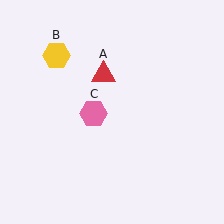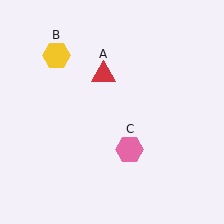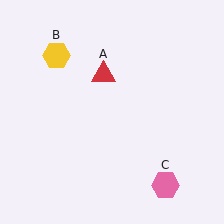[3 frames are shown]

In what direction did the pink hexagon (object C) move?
The pink hexagon (object C) moved down and to the right.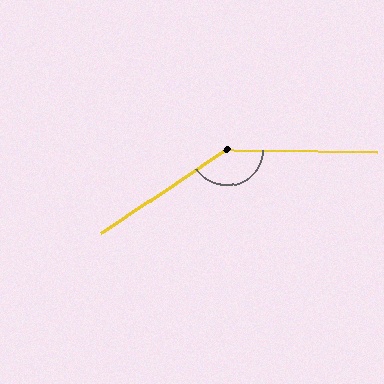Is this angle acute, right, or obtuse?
It is obtuse.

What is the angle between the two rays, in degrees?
Approximately 145 degrees.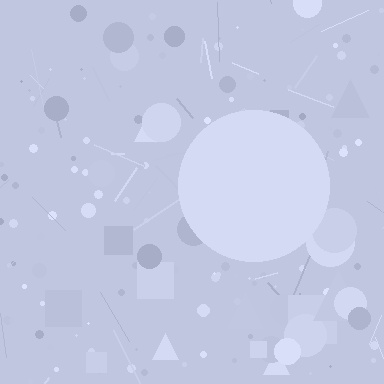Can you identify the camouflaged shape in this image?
The camouflaged shape is a circle.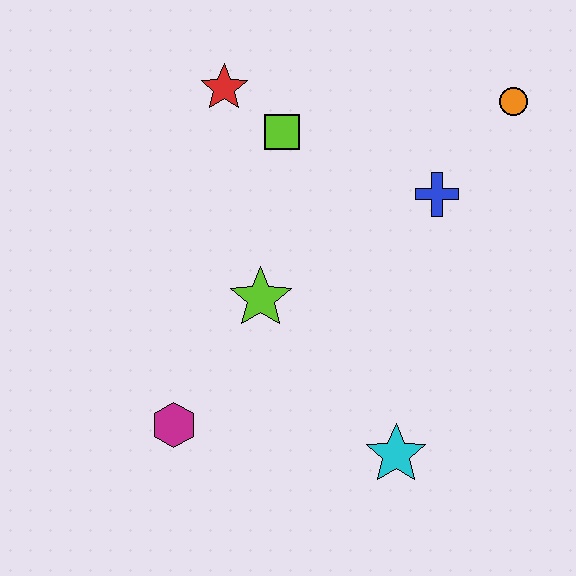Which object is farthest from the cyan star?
The red star is farthest from the cyan star.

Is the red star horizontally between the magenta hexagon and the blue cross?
Yes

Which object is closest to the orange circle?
The blue cross is closest to the orange circle.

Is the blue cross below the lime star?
No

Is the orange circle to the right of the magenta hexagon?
Yes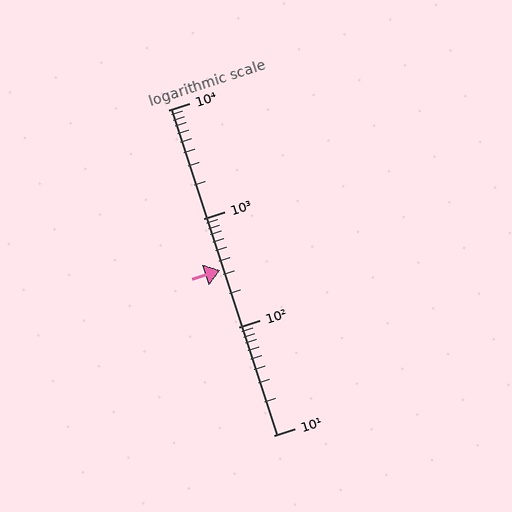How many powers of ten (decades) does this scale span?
The scale spans 3 decades, from 10 to 10000.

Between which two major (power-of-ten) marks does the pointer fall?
The pointer is between 100 and 1000.